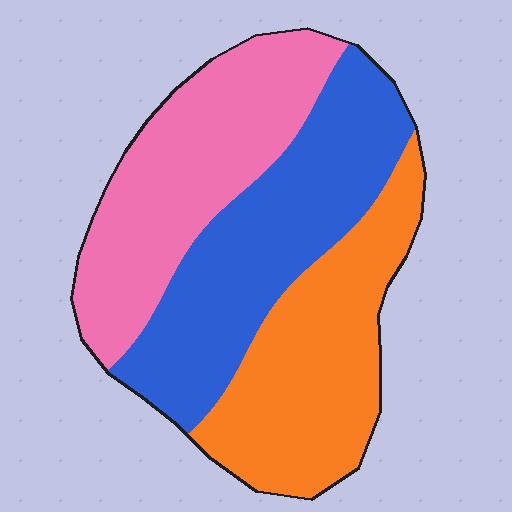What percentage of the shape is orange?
Orange takes up about one third (1/3) of the shape.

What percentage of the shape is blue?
Blue takes up about one third (1/3) of the shape.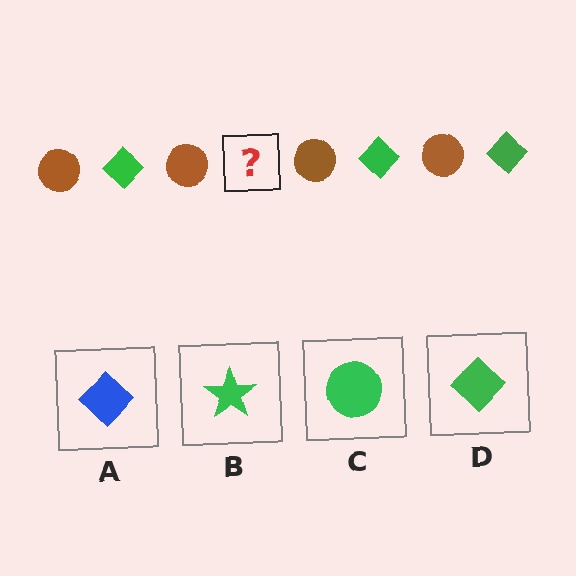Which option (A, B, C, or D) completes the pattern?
D.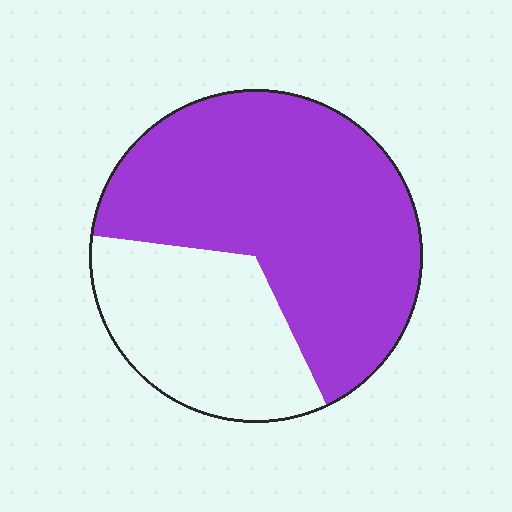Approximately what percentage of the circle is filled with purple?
Approximately 65%.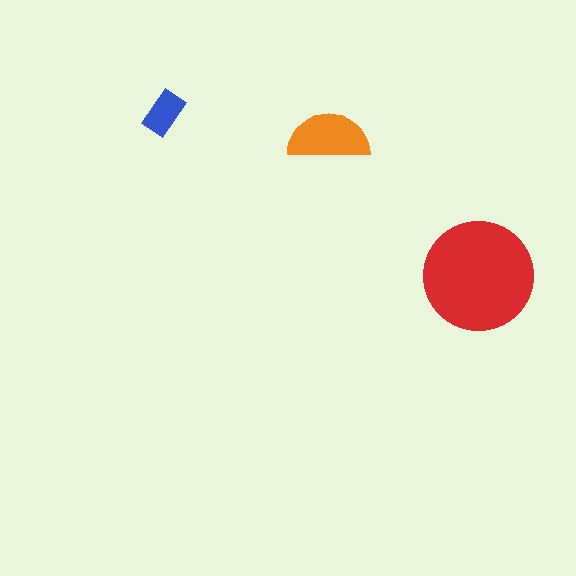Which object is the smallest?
The blue rectangle.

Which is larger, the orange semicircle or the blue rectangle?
The orange semicircle.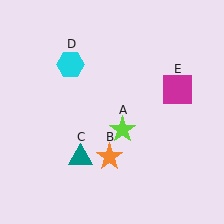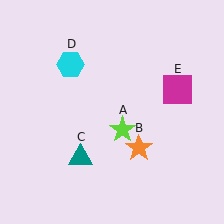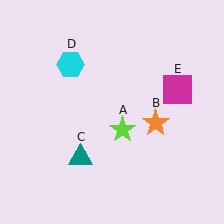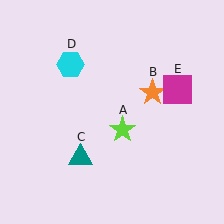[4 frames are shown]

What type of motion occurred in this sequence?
The orange star (object B) rotated counterclockwise around the center of the scene.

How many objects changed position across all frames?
1 object changed position: orange star (object B).